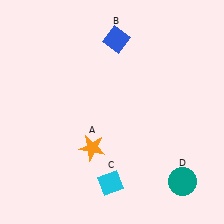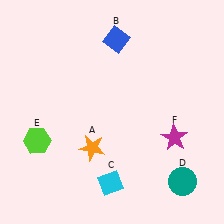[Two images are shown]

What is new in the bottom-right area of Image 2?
A magenta star (F) was added in the bottom-right area of Image 2.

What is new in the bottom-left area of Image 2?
A lime hexagon (E) was added in the bottom-left area of Image 2.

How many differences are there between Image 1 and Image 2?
There are 2 differences between the two images.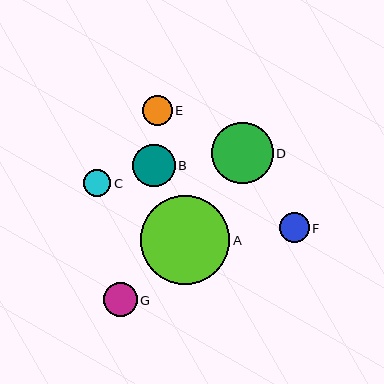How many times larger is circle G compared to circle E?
Circle G is approximately 1.1 times the size of circle E.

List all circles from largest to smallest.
From largest to smallest: A, D, B, G, F, E, C.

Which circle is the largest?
Circle A is the largest with a size of approximately 89 pixels.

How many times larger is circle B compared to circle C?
Circle B is approximately 1.6 times the size of circle C.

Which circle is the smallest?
Circle C is the smallest with a size of approximately 27 pixels.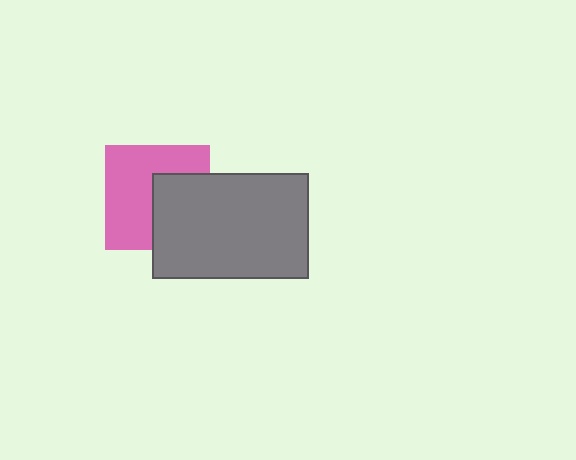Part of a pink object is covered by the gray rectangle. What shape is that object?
It is a square.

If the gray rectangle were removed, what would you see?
You would see the complete pink square.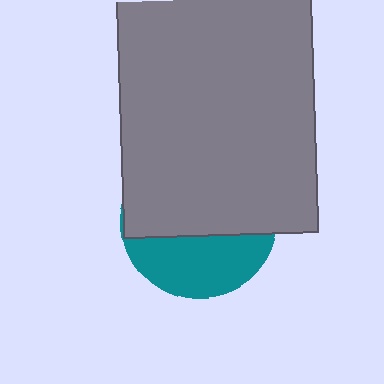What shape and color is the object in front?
The object in front is a gray rectangle.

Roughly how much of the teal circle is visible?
A small part of it is visible (roughly 37%).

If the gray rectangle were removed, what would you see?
You would see the complete teal circle.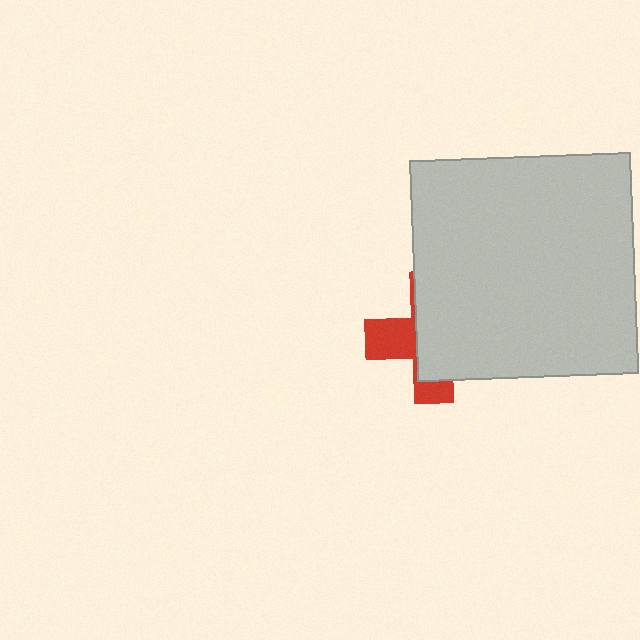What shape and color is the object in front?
The object in front is a light gray square.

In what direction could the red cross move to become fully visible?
The red cross could move left. That would shift it out from behind the light gray square entirely.